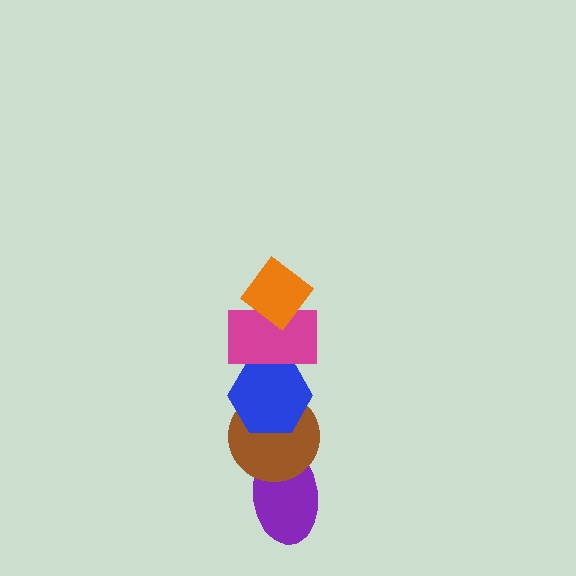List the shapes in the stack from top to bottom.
From top to bottom: the orange diamond, the magenta rectangle, the blue hexagon, the brown circle, the purple ellipse.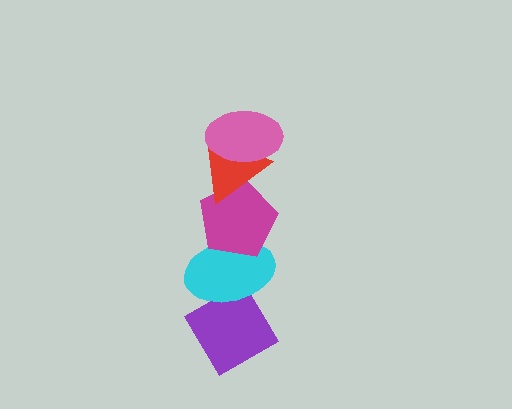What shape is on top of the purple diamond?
The cyan ellipse is on top of the purple diamond.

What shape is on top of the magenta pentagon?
The red triangle is on top of the magenta pentagon.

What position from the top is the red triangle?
The red triangle is 2nd from the top.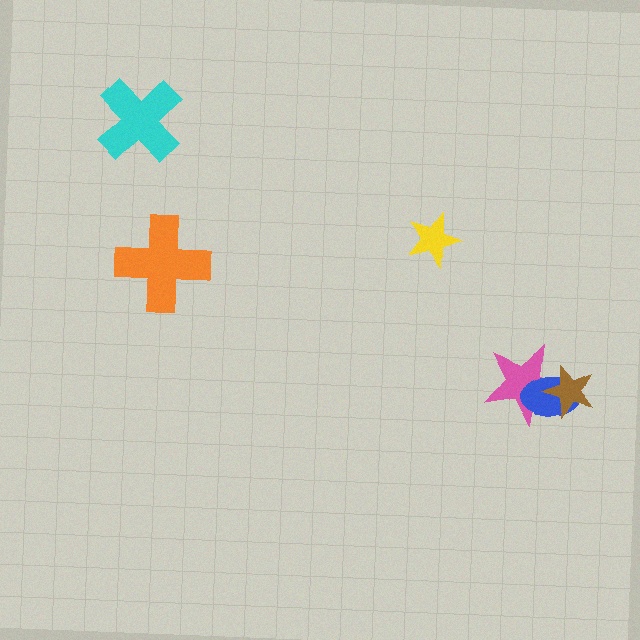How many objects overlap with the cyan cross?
0 objects overlap with the cyan cross.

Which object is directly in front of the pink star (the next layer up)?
The blue ellipse is directly in front of the pink star.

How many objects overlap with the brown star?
2 objects overlap with the brown star.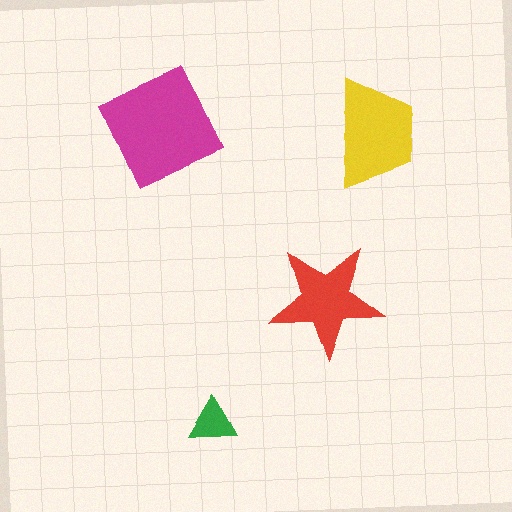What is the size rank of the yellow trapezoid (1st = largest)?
2nd.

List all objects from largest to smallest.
The magenta square, the yellow trapezoid, the red star, the green triangle.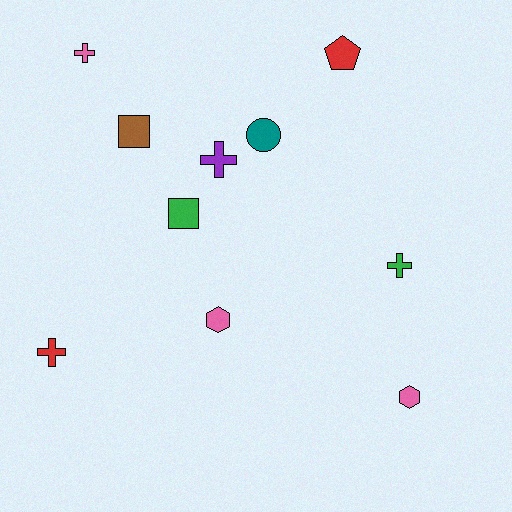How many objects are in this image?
There are 10 objects.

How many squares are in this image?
There are 2 squares.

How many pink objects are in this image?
There are 3 pink objects.